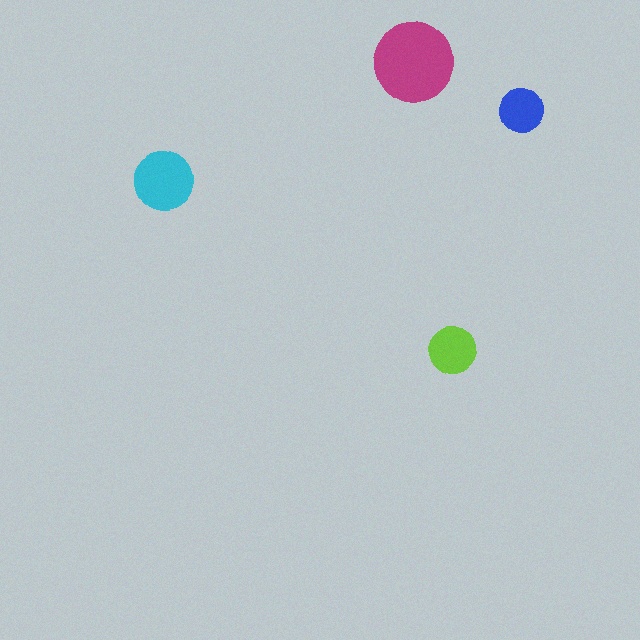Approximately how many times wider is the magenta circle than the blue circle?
About 2 times wider.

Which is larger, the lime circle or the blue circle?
The lime one.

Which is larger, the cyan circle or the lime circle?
The cyan one.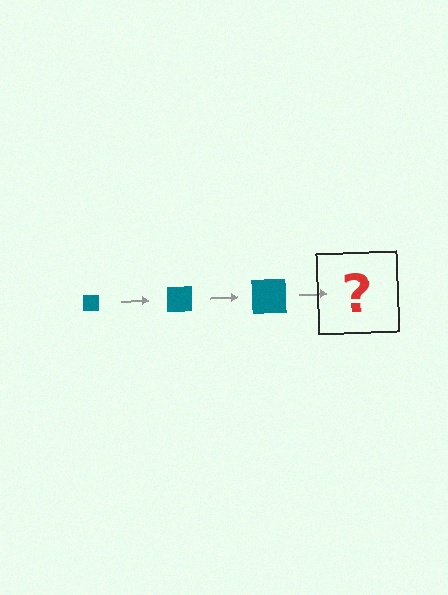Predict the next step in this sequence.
The next step is a teal square, larger than the previous one.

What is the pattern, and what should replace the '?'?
The pattern is that the square gets progressively larger each step. The '?' should be a teal square, larger than the previous one.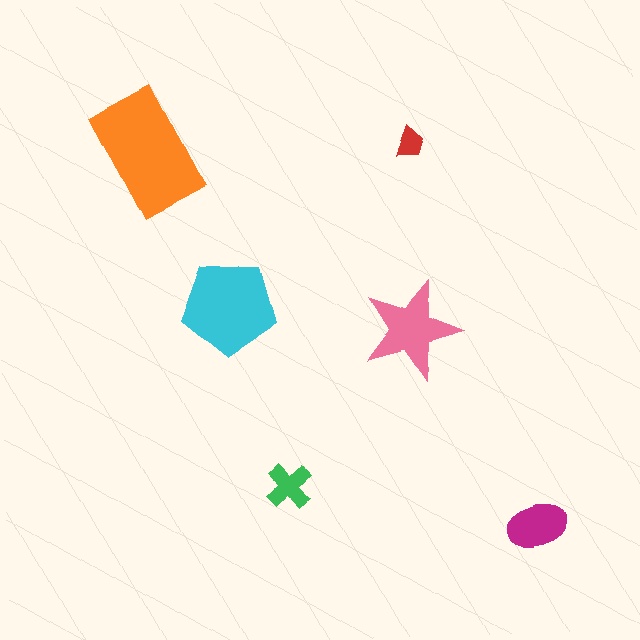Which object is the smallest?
The red trapezoid.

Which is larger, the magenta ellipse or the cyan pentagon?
The cyan pentagon.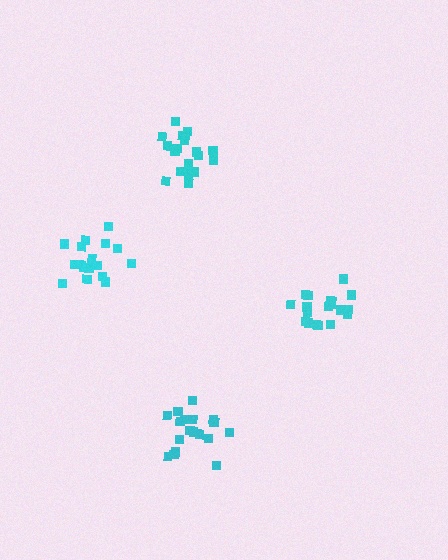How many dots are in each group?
Group 1: 21 dots, Group 2: 19 dots, Group 3: 19 dots, Group 4: 17 dots (76 total).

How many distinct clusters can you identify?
There are 4 distinct clusters.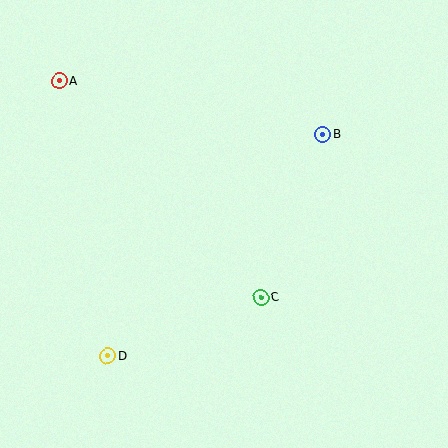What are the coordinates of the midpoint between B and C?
The midpoint between B and C is at (292, 216).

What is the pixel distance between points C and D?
The distance between C and D is 164 pixels.